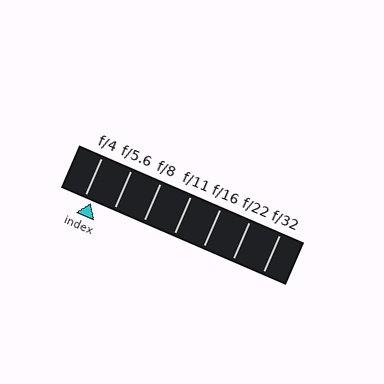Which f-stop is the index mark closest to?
The index mark is closest to f/4.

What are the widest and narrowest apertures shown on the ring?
The widest aperture shown is f/4 and the narrowest is f/32.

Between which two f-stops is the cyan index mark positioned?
The index mark is between f/4 and f/5.6.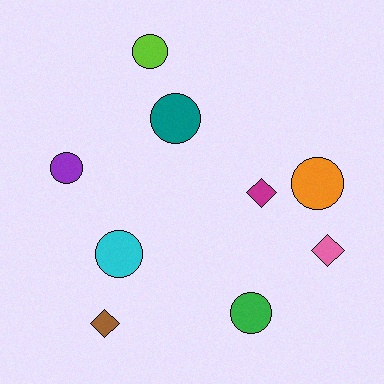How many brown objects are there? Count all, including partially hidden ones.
There is 1 brown object.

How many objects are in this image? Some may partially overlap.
There are 9 objects.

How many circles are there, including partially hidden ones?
There are 6 circles.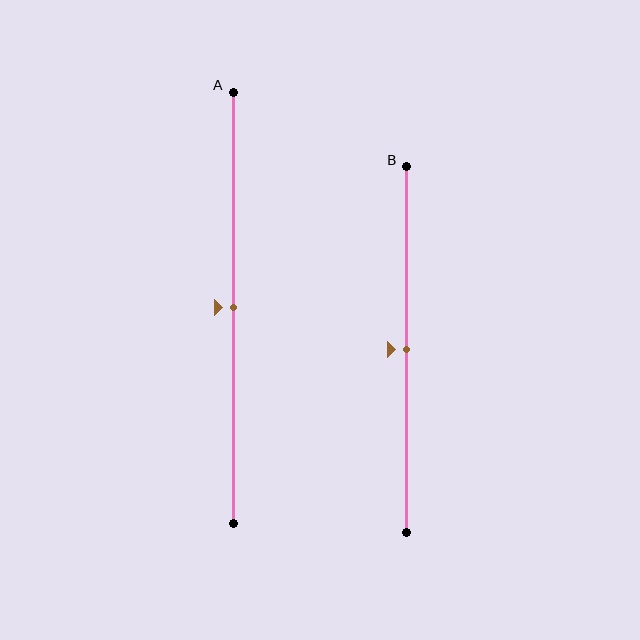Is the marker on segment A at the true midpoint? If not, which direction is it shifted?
Yes, the marker on segment A is at the true midpoint.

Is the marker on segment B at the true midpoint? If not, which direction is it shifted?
Yes, the marker on segment B is at the true midpoint.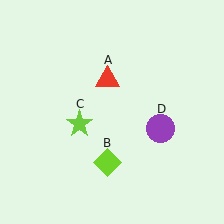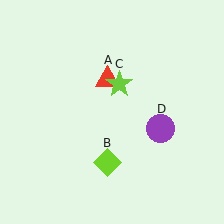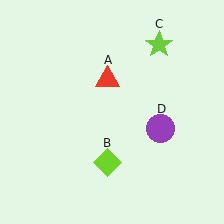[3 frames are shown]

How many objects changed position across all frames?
1 object changed position: lime star (object C).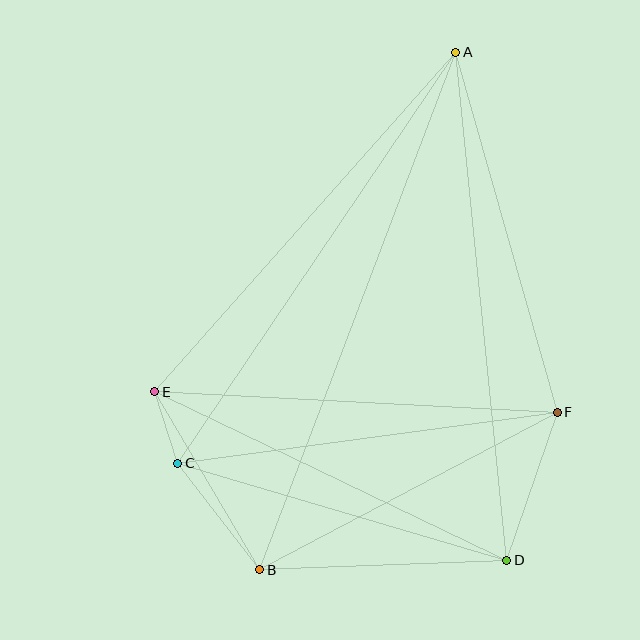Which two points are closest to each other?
Points C and E are closest to each other.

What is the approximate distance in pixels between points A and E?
The distance between A and E is approximately 454 pixels.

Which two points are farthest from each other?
Points A and B are farthest from each other.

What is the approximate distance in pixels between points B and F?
The distance between B and F is approximately 336 pixels.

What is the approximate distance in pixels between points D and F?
The distance between D and F is approximately 157 pixels.